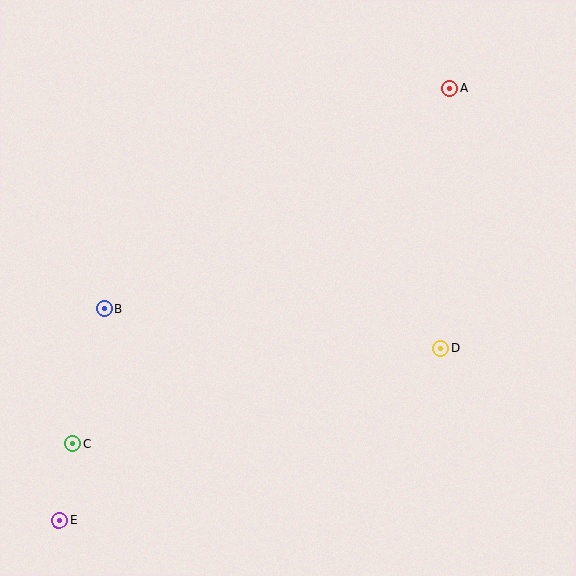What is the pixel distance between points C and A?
The distance between C and A is 518 pixels.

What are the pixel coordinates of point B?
Point B is at (104, 308).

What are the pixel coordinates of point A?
Point A is at (450, 88).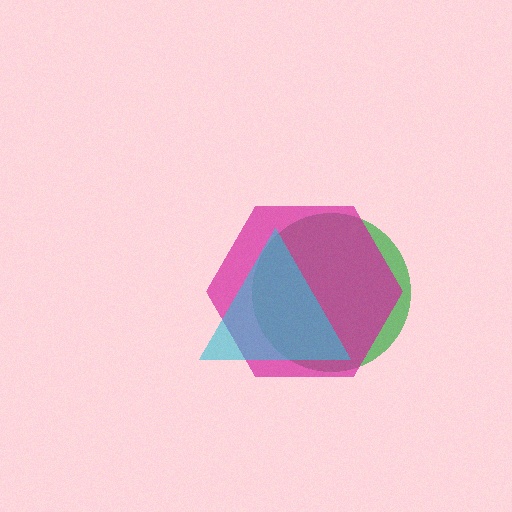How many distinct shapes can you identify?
There are 3 distinct shapes: a green circle, a magenta hexagon, a cyan triangle.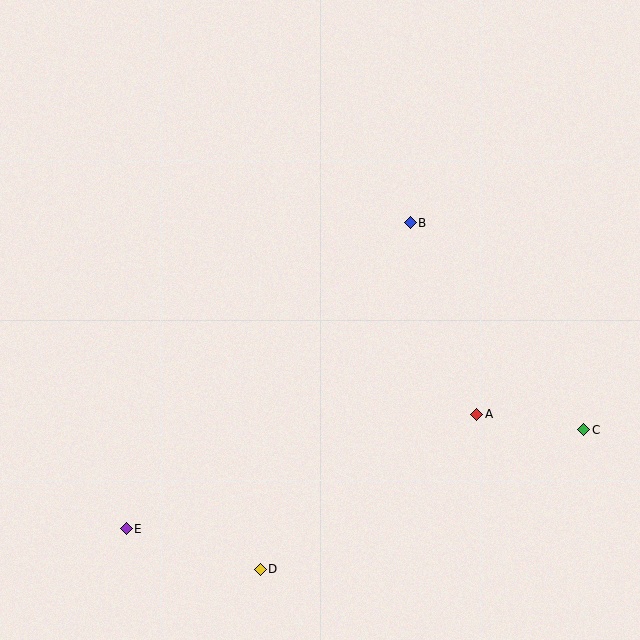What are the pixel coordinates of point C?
Point C is at (584, 430).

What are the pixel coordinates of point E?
Point E is at (126, 529).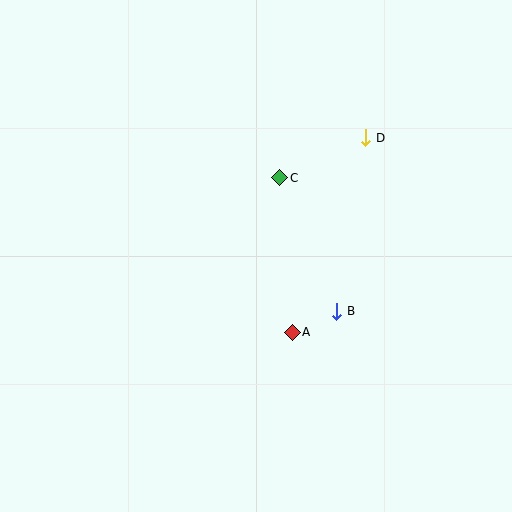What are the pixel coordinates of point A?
Point A is at (292, 332).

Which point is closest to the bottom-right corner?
Point B is closest to the bottom-right corner.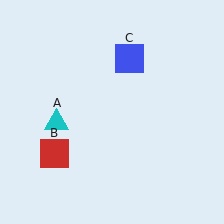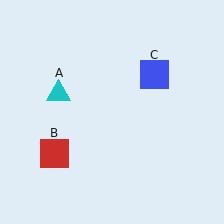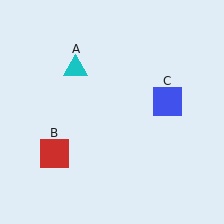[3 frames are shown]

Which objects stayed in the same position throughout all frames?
Red square (object B) remained stationary.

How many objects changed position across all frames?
2 objects changed position: cyan triangle (object A), blue square (object C).